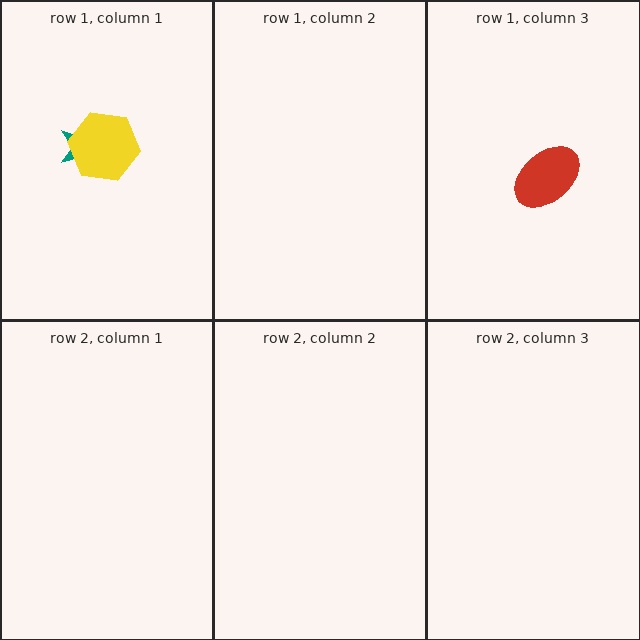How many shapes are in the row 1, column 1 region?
2.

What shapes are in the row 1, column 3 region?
The red ellipse.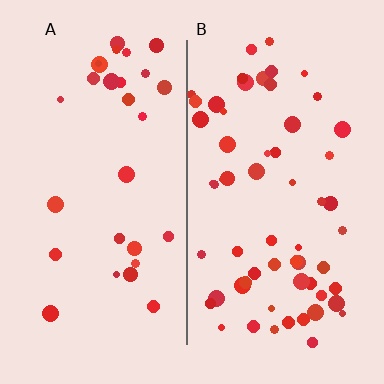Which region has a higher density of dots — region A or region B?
B (the right).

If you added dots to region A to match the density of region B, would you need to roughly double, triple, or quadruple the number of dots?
Approximately double.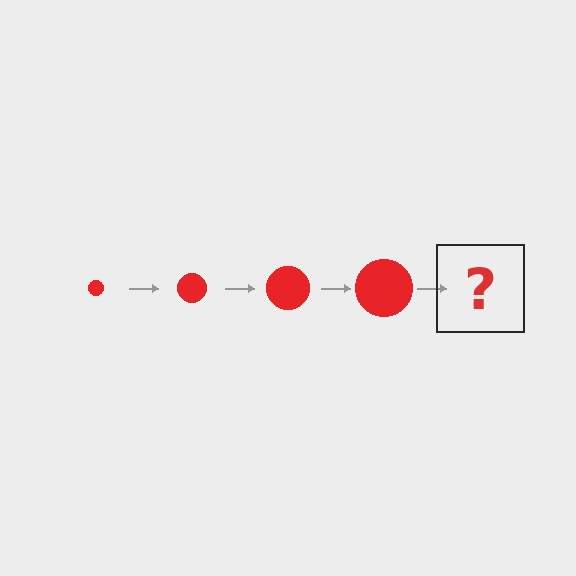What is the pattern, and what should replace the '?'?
The pattern is that the circle gets progressively larger each step. The '?' should be a red circle, larger than the previous one.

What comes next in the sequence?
The next element should be a red circle, larger than the previous one.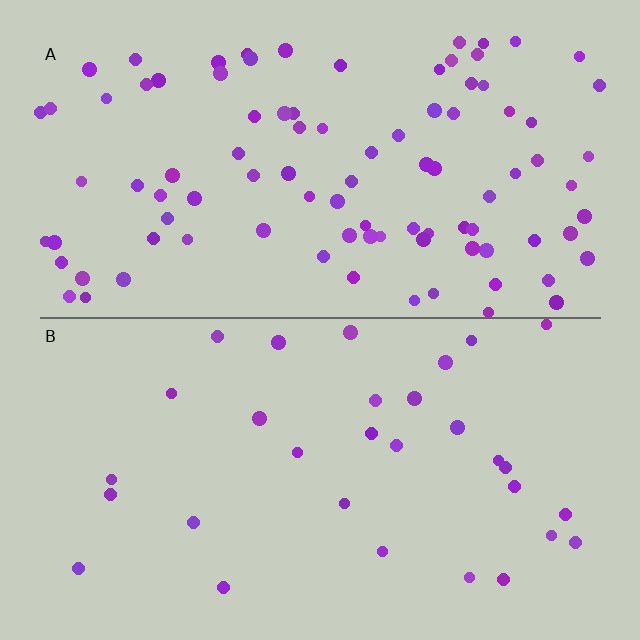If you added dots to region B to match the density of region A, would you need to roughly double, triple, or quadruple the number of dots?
Approximately triple.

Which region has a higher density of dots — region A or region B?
A (the top).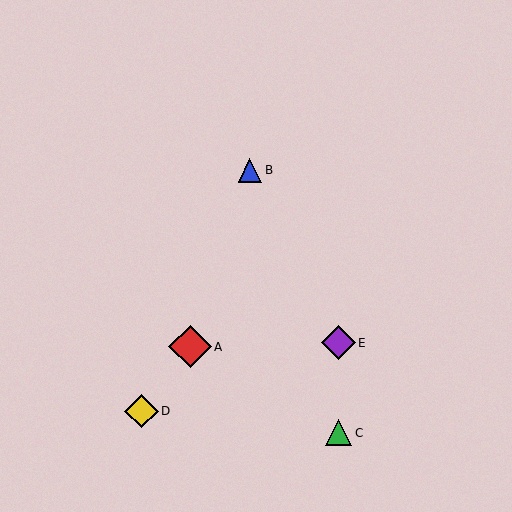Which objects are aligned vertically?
Objects C, E are aligned vertically.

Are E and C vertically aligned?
Yes, both are at x≈339.